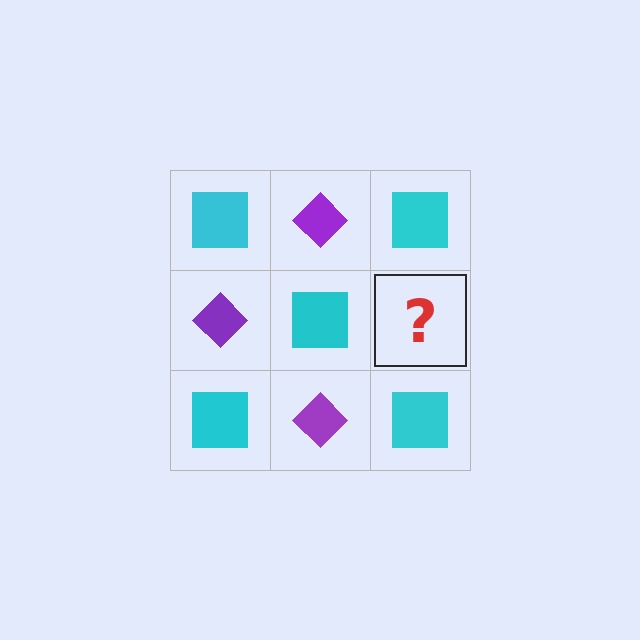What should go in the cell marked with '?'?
The missing cell should contain a purple diamond.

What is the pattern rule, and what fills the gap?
The rule is that it alternates cyan square and purple diamond in a checkerboard pattern. The gap should be filled with a purple diamond.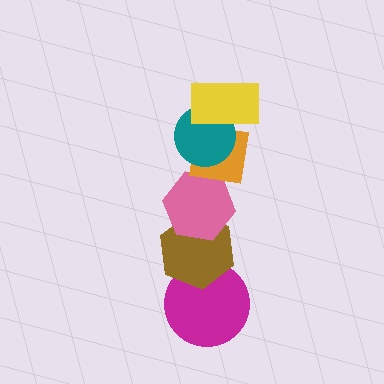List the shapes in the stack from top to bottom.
From top to bottom: the yellow rectangle, the teal circle, the orange square, the pink hexagon, the brown hexagon, the magenta circle.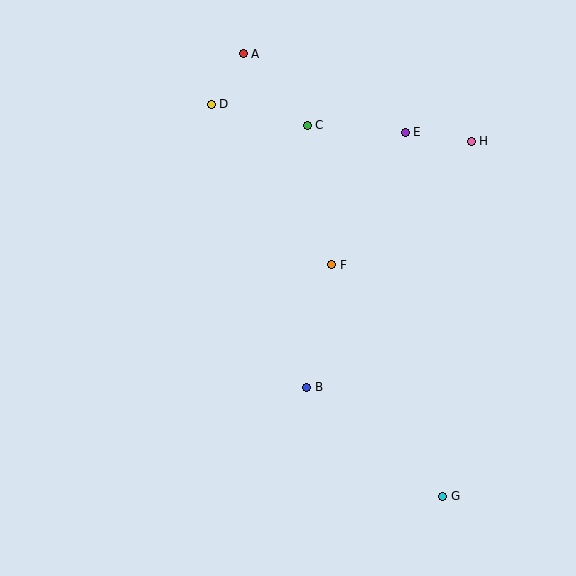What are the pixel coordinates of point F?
Point F is at (332, 265).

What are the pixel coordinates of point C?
Point C is at (307, 125).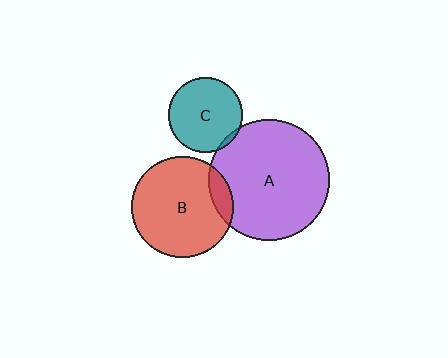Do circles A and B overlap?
Yes.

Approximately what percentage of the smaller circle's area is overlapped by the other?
Approximately 10%.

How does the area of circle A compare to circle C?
Approximately 2.7 times.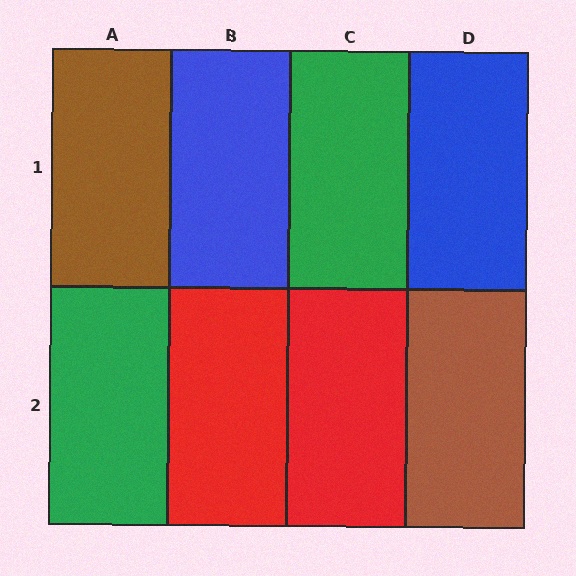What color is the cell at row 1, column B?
Blue.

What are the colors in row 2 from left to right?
Green, red, red, brown.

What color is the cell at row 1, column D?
Blue.